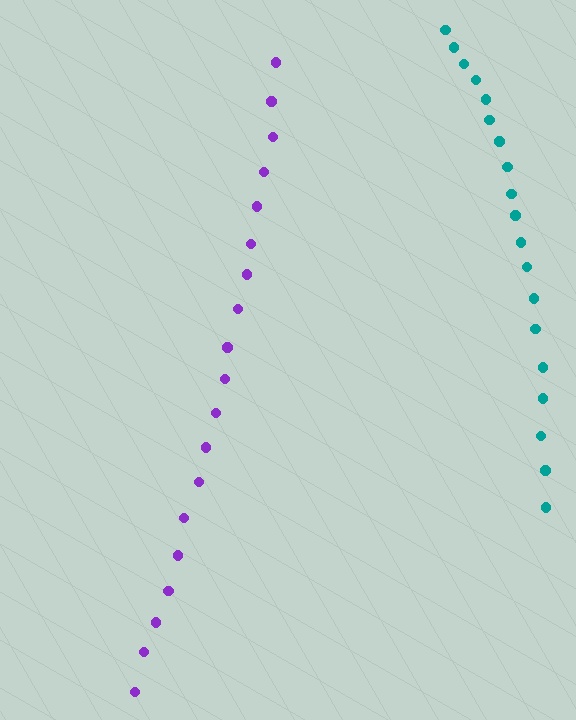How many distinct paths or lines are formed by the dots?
There are 2 distinct paths.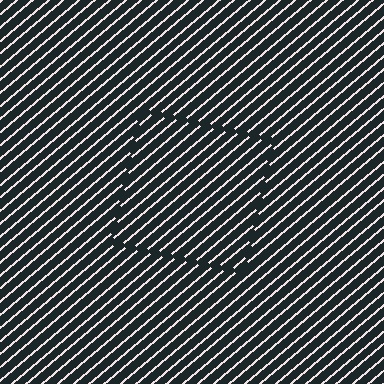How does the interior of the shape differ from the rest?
The interior of the shape contains the same grating, shifted by half a period — the contour is defined by the phase discontinuity where line-ends from the inner and outer gratings abut.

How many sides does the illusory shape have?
4 sides — the line-ends trace a square.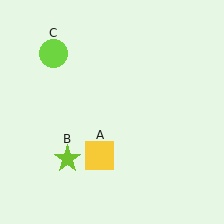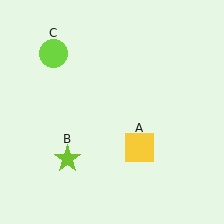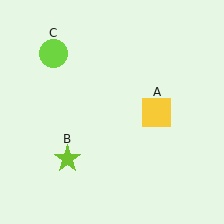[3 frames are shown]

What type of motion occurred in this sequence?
The yellow square (object A) rotated counterclockwise around the center of the scene.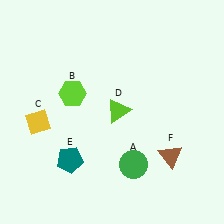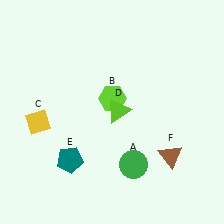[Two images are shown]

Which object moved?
The lime hexagon (B) moved right.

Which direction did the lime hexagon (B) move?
The lime hexagon (B) moved right.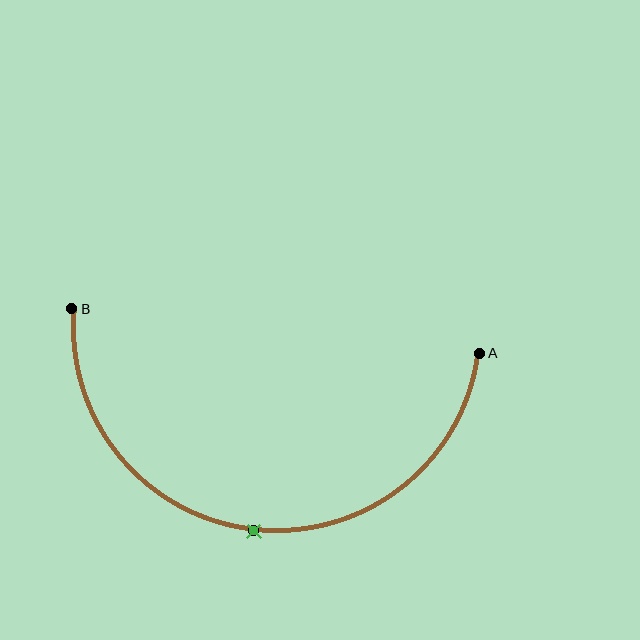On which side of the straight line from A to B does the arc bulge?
The arc bulges below the straight line connecting A and B.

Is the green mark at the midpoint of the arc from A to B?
Yes. The green mark lies on the arc at equal arc-length from both A and B — it is the arc midpoint.